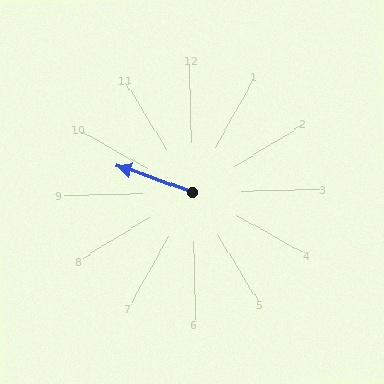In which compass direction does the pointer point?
West.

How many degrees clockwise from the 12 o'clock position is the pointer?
Approximately 291 degrees.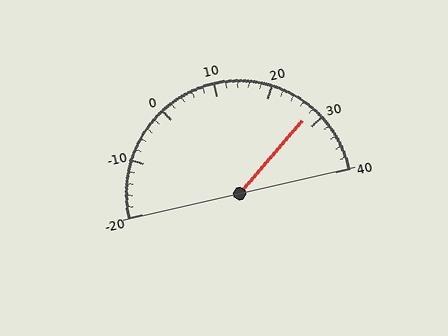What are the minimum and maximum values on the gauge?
The gauge ranges from -20 to 40.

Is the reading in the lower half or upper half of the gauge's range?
The reading is in the upper half of the range (-20 to 40).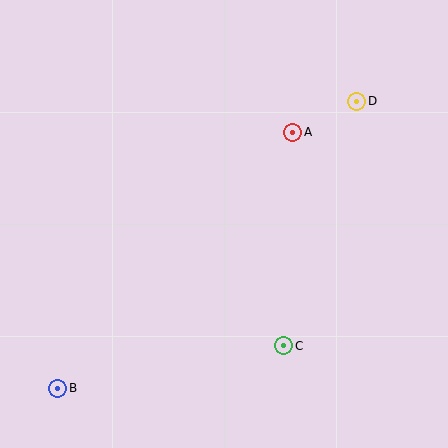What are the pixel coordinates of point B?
Point B is at (58, 388).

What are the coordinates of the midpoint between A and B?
The midpoint between A and B is at (175, 260).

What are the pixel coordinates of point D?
Point D is at (357, 101).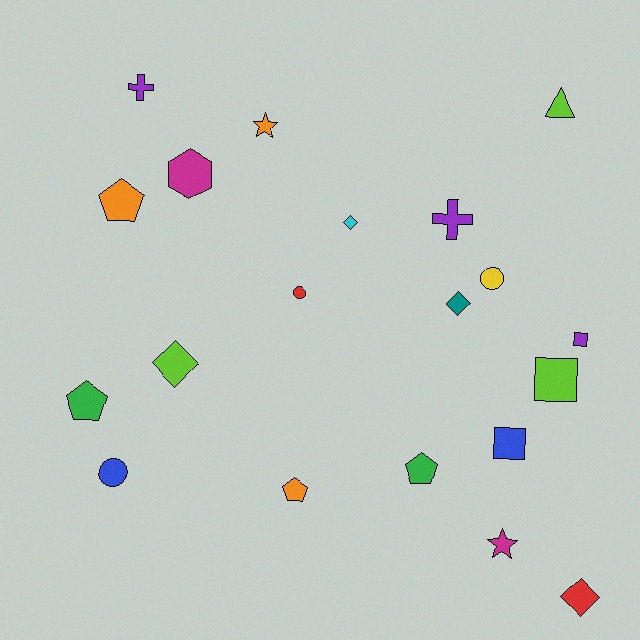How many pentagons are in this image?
There are 4 pentagons.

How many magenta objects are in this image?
There are 2 magenta objects.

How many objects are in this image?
There are 20 objects.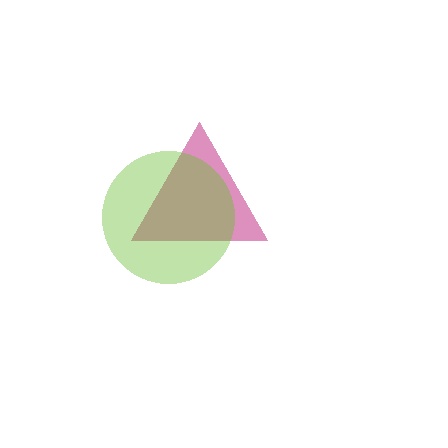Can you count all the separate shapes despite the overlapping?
Yes, there are 2 separate shapes.